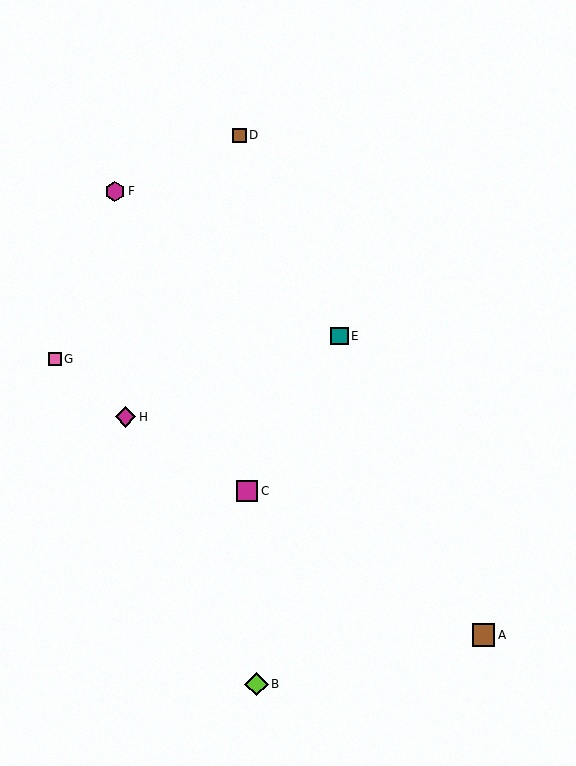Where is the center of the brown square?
The center of the brown square is at (239, 135).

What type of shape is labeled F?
Shape F is a magenta hexagon.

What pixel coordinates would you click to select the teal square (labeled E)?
Click at (340, 336) to select the teal square E.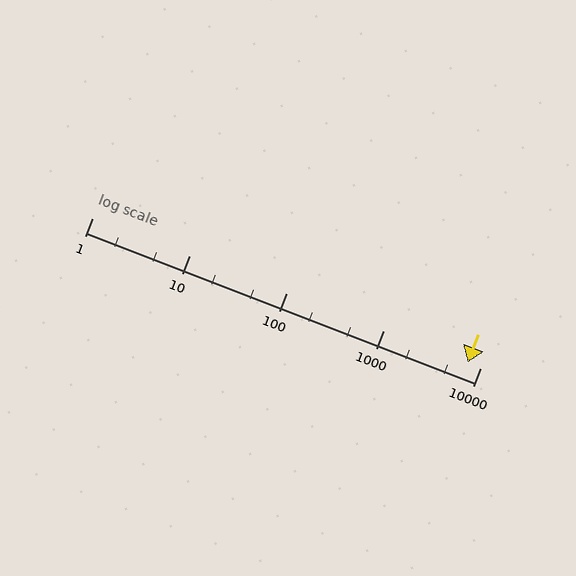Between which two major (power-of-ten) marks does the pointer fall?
The pointer is between 1000 and 10000.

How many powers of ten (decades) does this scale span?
The scale spans 4 decades, from 1 to 10000.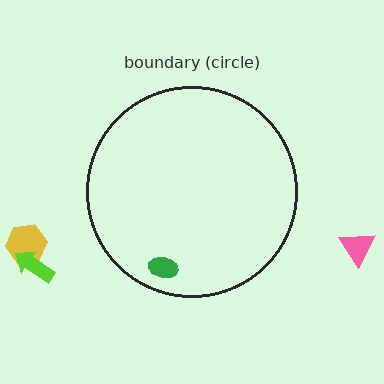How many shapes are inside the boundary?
1 inside, 3 outside.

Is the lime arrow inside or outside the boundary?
Outside.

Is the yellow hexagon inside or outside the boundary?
Outside.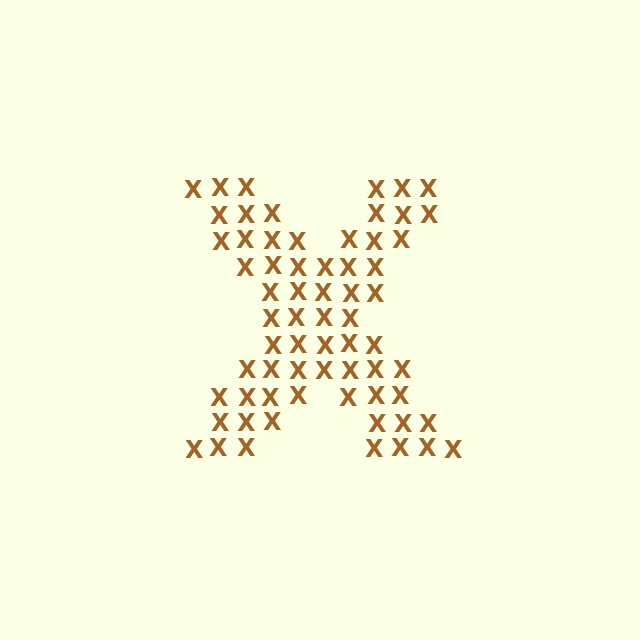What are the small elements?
The small elements are letter X's.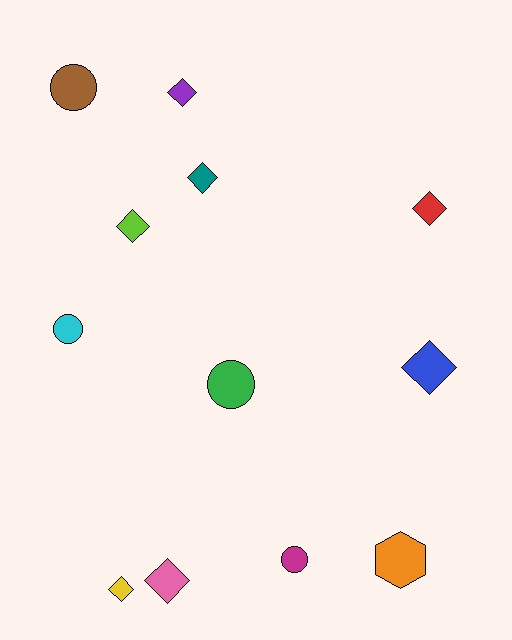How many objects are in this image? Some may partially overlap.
There are 12 objects.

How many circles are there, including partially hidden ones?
There are 4 circles.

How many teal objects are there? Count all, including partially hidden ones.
There is 1 teal object.